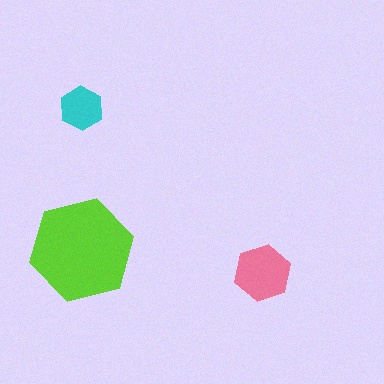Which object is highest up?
The cyan hexagon is topmost.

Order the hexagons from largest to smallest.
the lime one, the pink one, the cyan one.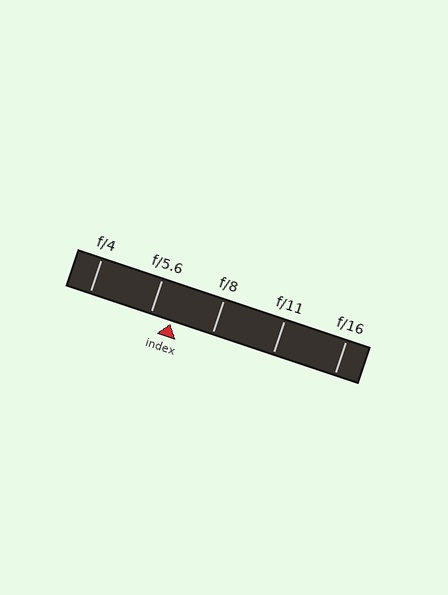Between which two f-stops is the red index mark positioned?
The index mark is between f/5.6 and f/8.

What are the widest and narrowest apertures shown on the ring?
The widest aperture shown is f/4 and the narrowest is f/16.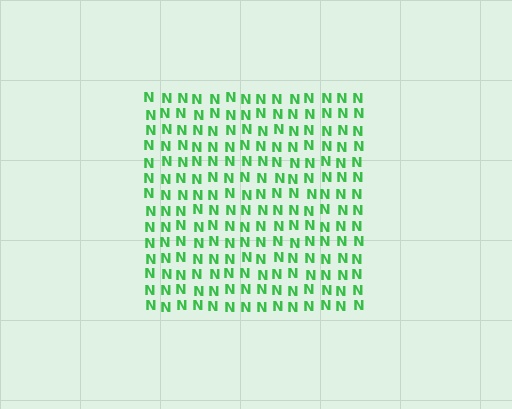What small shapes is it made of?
It is made of small letter N's.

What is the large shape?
The large shape is a square.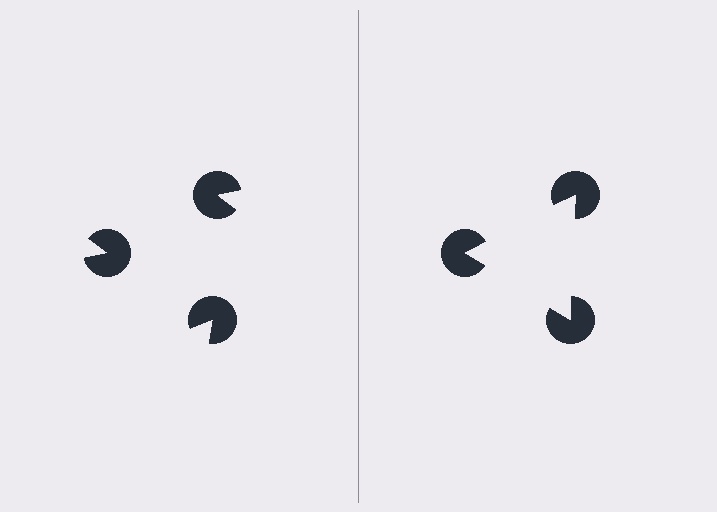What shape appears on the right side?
An illusory triangle.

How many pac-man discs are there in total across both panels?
6 — 3 on each side.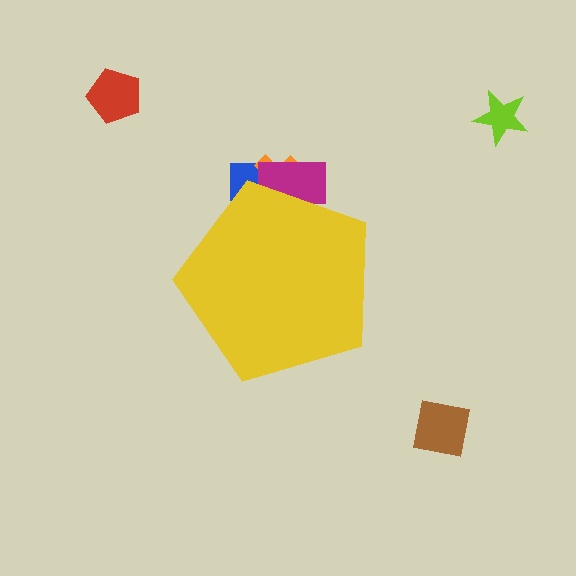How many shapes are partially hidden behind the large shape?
3 shapes are partially hidden.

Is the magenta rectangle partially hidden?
Yes, the magenta rectangle is partially hidden behind the yellow pentagon.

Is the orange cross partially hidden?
Yes, the orange cross is partially hidden behind the yellow pentagon.